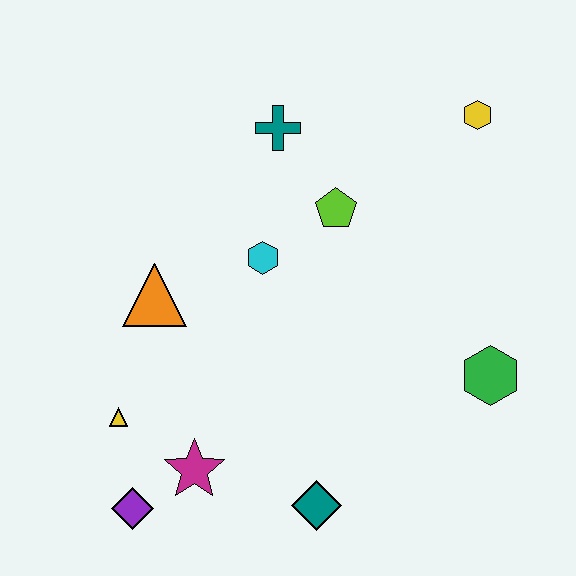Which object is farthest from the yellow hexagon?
The purple diamond is farthest from the yellow hexagon.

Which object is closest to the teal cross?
The lime pentagon is closest to the teal cross.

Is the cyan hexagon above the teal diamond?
Yes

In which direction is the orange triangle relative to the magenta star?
The orange triangle is above the magenta star.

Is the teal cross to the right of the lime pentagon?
No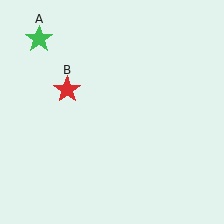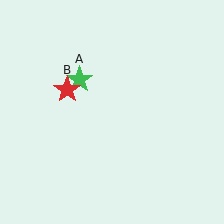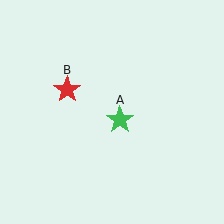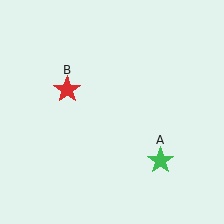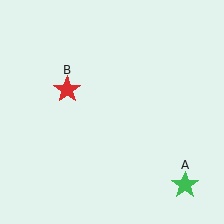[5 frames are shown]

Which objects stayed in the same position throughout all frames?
Red star (object B) remained stationary.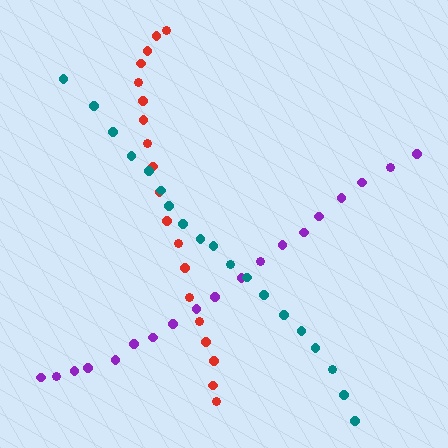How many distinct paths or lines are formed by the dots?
There are 3 distinct paths.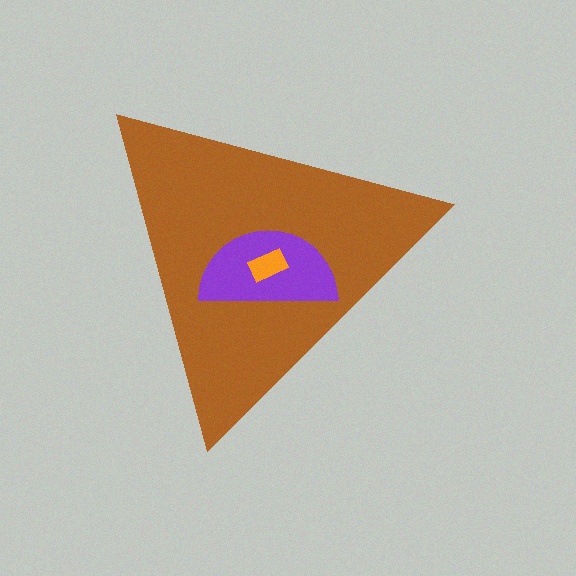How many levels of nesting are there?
3.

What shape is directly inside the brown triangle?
The purple semicircle.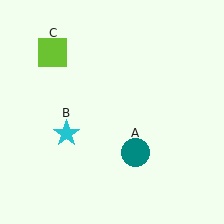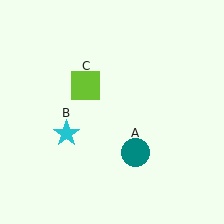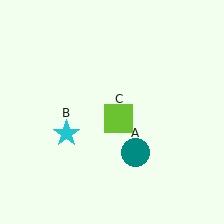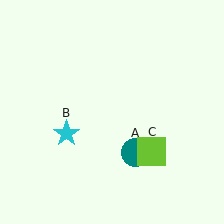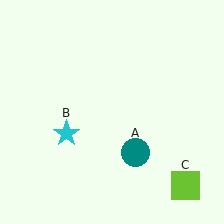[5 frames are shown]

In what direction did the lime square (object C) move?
The lime square (object C) moved down and to the right.